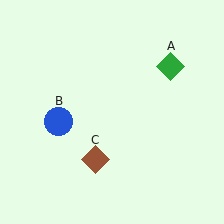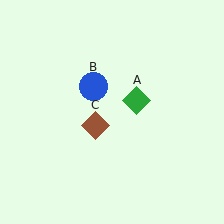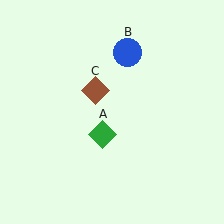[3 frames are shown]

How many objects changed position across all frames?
3 objects changed position: green diamond (object A), blue circle (object B), brown diamond (object C).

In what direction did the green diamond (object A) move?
The green diamond (object A) moved down and to the left.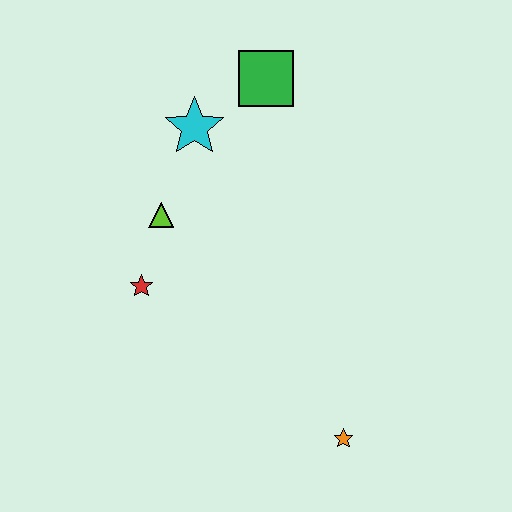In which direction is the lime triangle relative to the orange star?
The lime triangle is above the orange star.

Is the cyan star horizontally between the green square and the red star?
Yes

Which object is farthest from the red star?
The orange star is farthest from the red star.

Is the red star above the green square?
No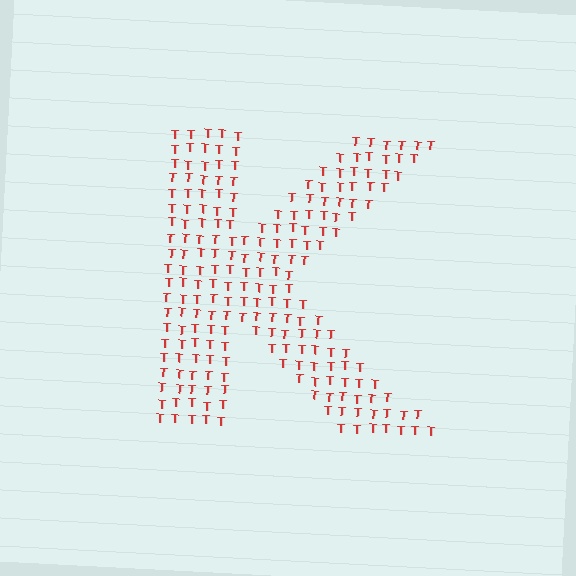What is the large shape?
The large shape is the letter K.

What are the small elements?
The small elements are letter T's.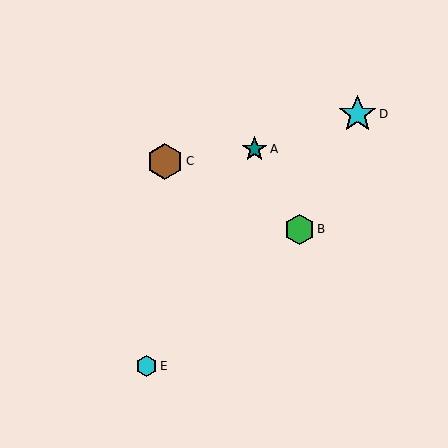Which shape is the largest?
The cyan star (labeled D) is the largest.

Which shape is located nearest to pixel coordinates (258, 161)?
The teal star (labeled A) at (255, 149) is nearest to that location.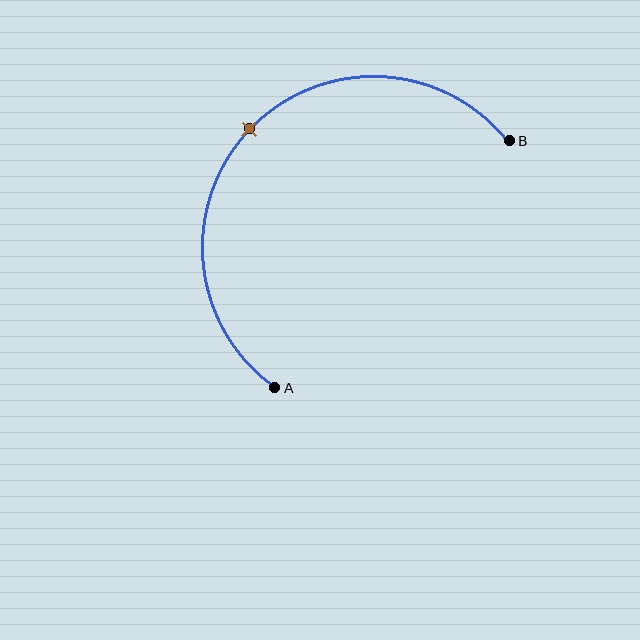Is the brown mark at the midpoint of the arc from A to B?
Yes. The brown mark lies on the arc at equal arc-length from both A and B — it is the arc midpoint.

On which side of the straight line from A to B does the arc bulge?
The arc bulges above and to the left of the straight line connecting A and B.